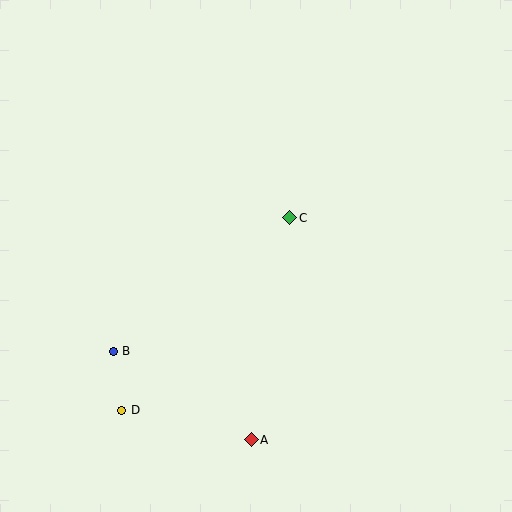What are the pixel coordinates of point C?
Point C is at (290, 218).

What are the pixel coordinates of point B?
Point B is at (113, 351).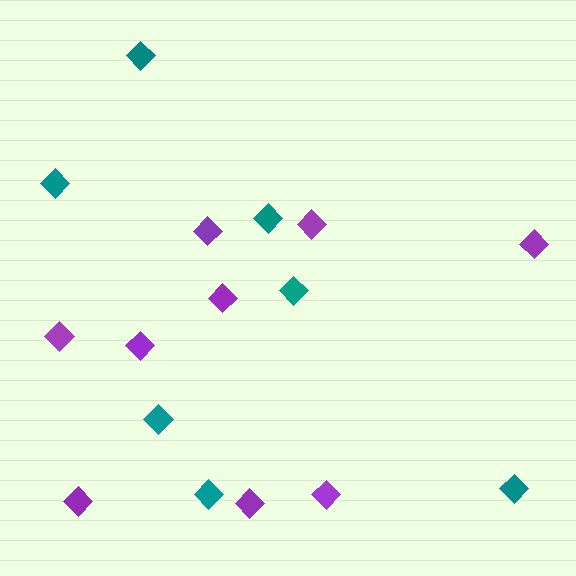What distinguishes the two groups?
There are 2 groups: one group of purple diamonds (9) and one group of teal diamonds (7).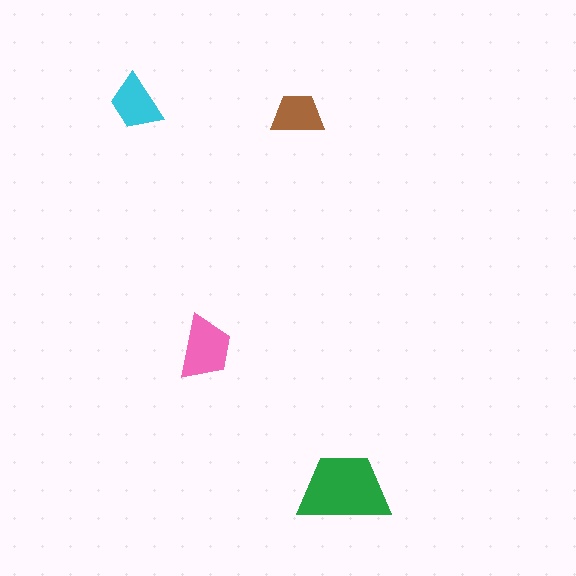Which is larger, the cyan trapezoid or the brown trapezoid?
The cyan one.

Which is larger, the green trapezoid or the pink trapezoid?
The green one.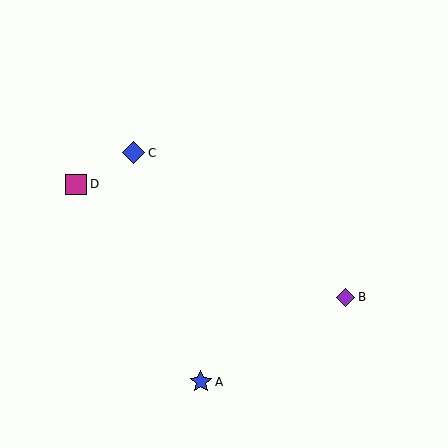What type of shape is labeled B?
Shape B is a purple diamond.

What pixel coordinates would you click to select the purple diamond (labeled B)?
Click at (346, 297) to select the purple diamond B.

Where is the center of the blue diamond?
The center of the blue diamond is at (134, 153).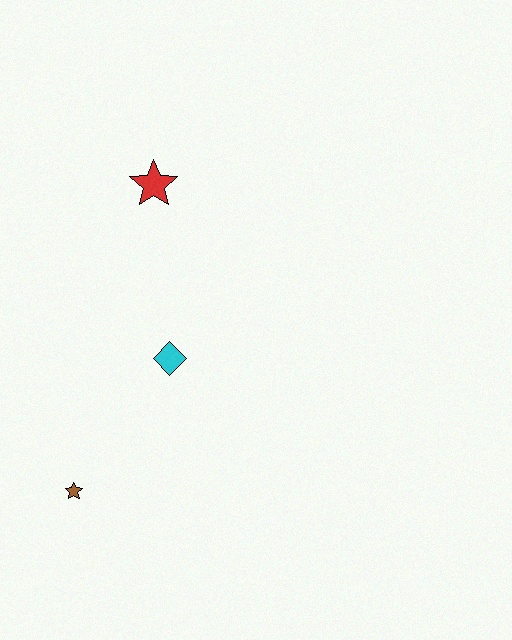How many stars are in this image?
There are 2 stars.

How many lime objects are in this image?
There are no lime objects.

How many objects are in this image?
There are 3 objects.